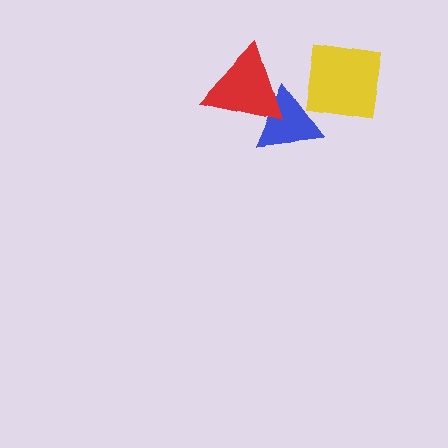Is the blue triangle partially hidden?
Yes, it is partially covered by another shape.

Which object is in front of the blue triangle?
The red triangle is in front of the blue triangle.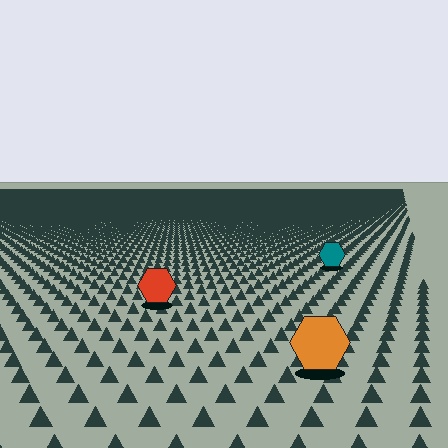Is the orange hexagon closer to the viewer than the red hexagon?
Yes. The orange hexagon is closer — you can tell from the texture gradient: the ground texture is coarser near it.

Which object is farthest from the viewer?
The teal hexagon is farthest from the viewer. It appears smaller and the ground texture around it is denser.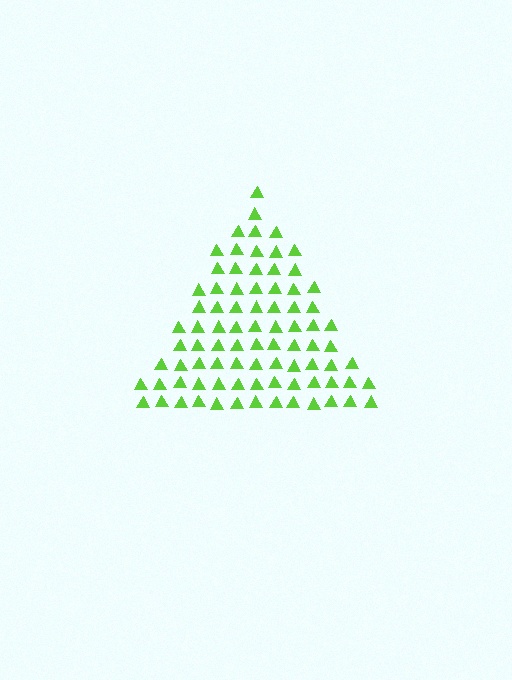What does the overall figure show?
The overall figure shows a triangle.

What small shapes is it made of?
It is made of small triangles.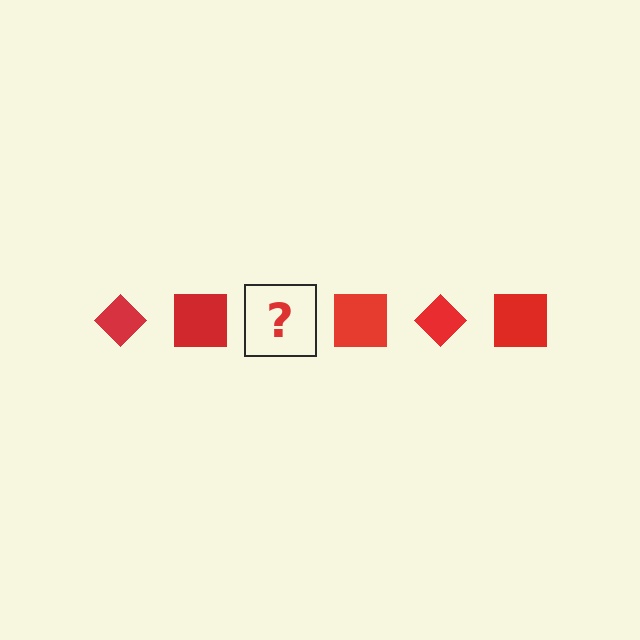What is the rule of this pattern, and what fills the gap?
The rule is that the pattern cycles through diamond, square shapes in red. The gap should be filled with a red diamond.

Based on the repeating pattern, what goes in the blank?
The blank should be a red diamond.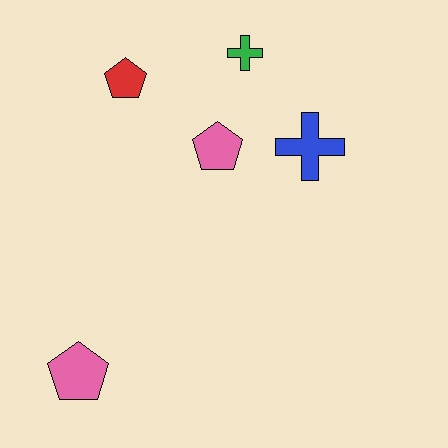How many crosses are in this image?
There are 2 crosses.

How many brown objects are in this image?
There are no brown objects.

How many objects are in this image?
There are 5 objects.